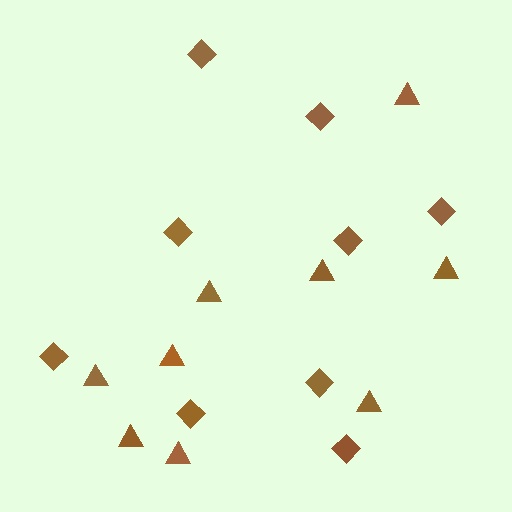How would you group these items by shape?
There are 2 groups: one group of triangles (9) and one group of diamonds (9).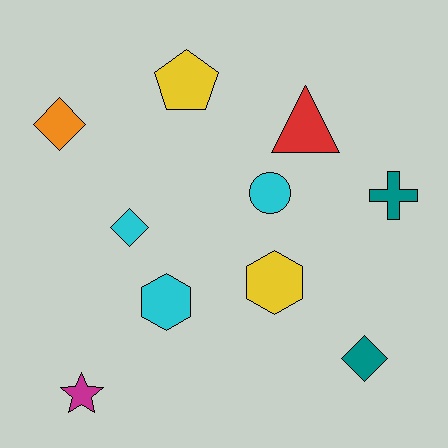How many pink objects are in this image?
There are no pink objects.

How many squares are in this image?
There are no squares.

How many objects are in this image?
There are 10 objects.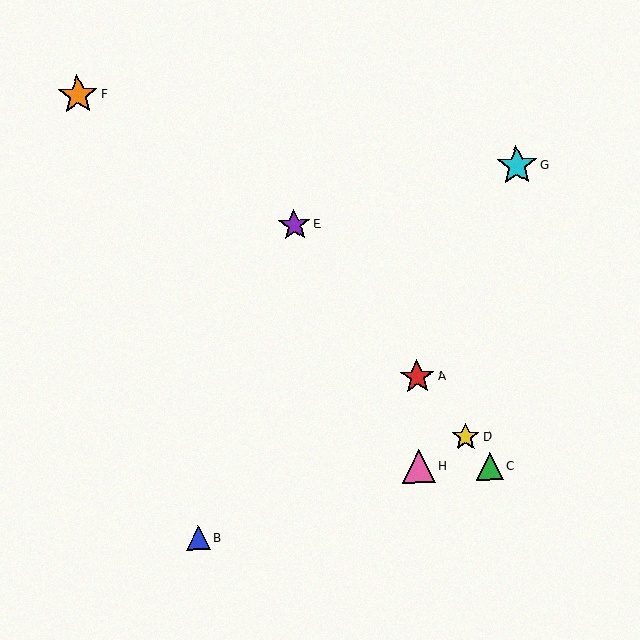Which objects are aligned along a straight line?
Objects A, C, D, E are aligned along a straight line.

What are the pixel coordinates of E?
Object E is at (294, 225).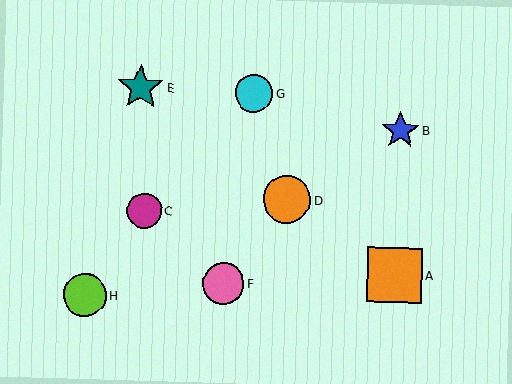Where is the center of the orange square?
The center of the orange square is at (394, 275).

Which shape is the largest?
The orange square (labeled A) is the largest.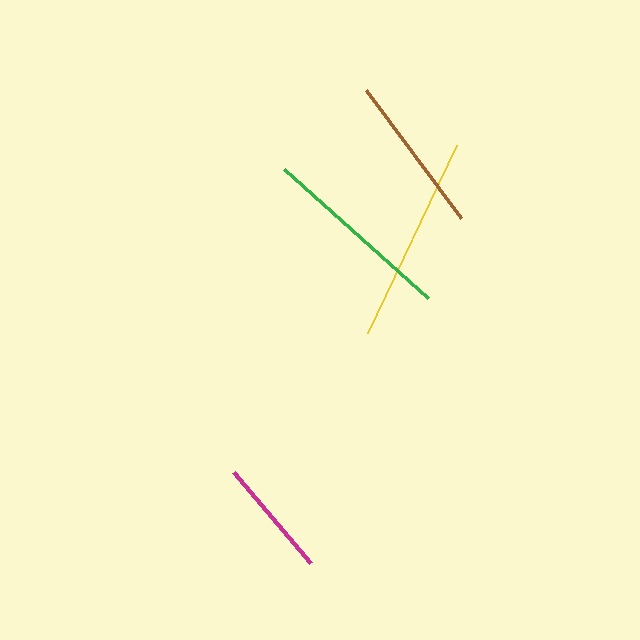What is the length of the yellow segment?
The yellow segment is approximately 208 pixels long.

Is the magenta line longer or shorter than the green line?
The green line is longer than the magenta line.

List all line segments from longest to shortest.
From longest to shortest: yellow, green, brown, magenta.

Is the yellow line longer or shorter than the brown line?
The yellow line is longer than the brown line.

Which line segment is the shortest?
The magenta line is the shortest at approximately 119 pixels.